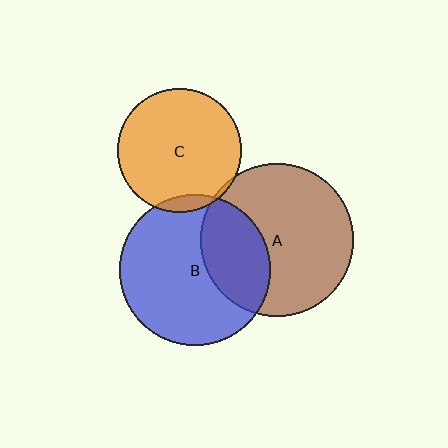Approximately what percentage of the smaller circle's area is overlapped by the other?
Approximately 5%.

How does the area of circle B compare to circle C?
Approximately 1.5 times.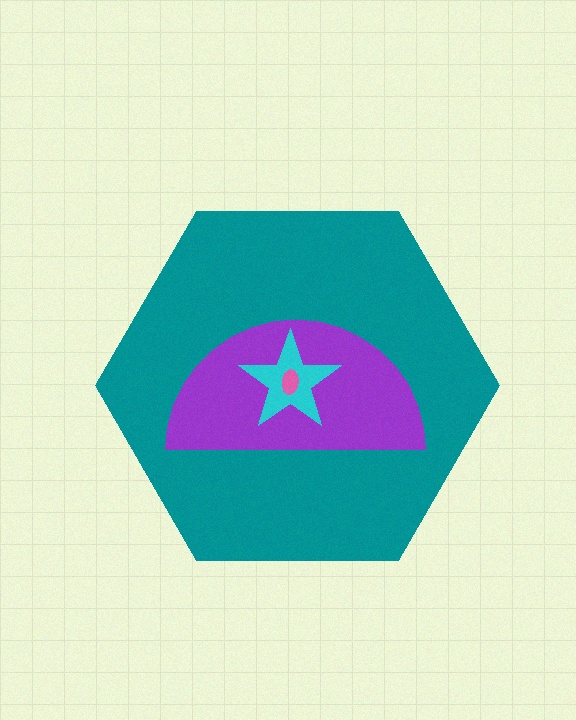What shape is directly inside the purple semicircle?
The cyan star.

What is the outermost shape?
The teal hexagon.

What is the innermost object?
The pink ellipse.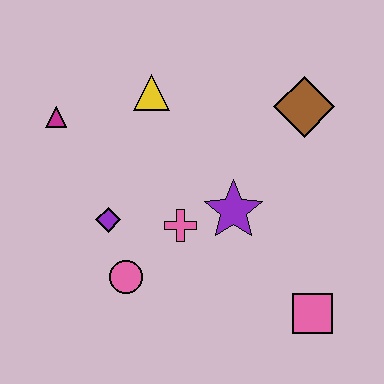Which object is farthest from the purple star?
The magenta triangle is farthest from the purple star.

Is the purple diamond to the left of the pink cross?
Yes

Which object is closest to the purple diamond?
The pink circle is closest to the purple diamond.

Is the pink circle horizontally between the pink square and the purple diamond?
Yes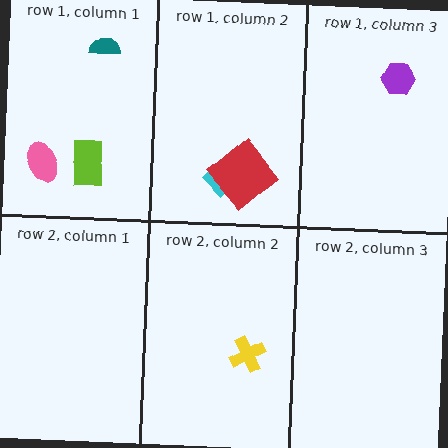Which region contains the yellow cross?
The row 2, column 2 region.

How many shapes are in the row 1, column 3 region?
1.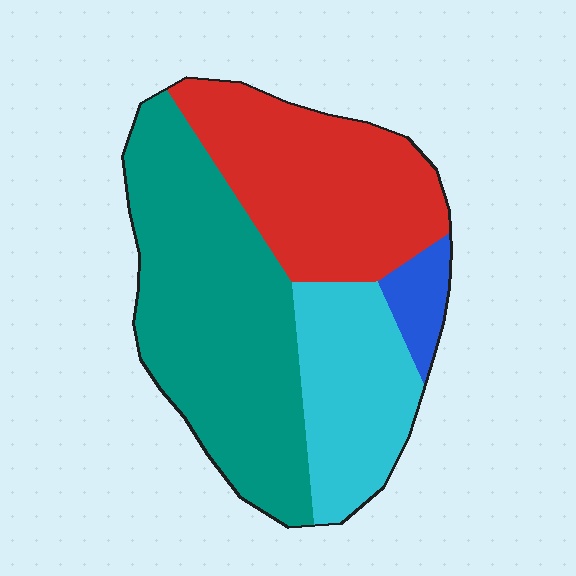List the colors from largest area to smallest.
From largest to smallest: teal, red, cyan, blue.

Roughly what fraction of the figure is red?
Red takes up between a quarter and a half of the figure.